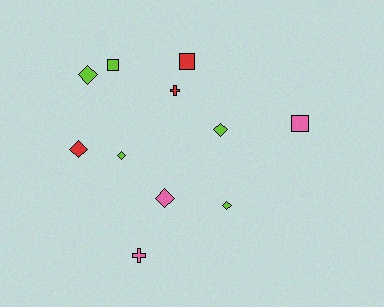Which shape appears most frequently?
Diamond, with 6 objects.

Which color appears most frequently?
Lime, with 5 objects.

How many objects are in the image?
There are 11 objects.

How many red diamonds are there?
There is 1 red diamond.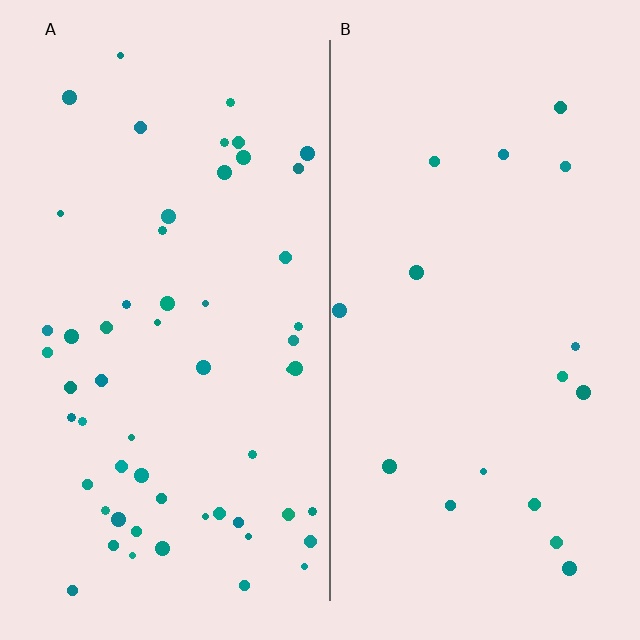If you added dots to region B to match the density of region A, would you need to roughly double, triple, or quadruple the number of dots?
Approximately triple.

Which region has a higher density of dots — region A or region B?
A (the left).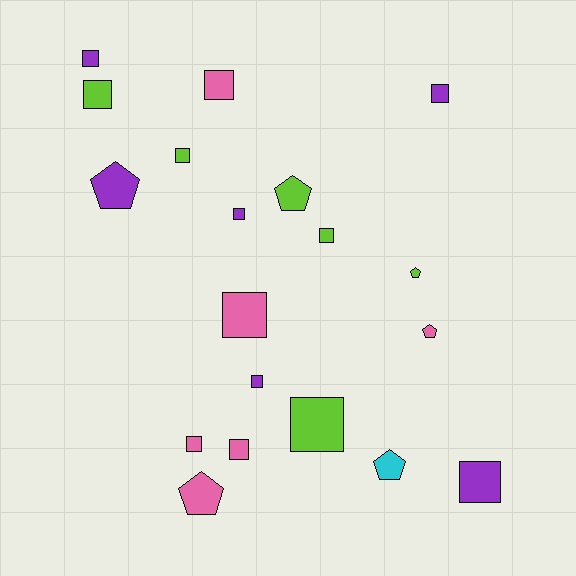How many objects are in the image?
There are 19 objects.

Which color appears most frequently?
Lime, with 6 objects.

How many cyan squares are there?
There are no cyan squares.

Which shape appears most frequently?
Square, with 13 objects.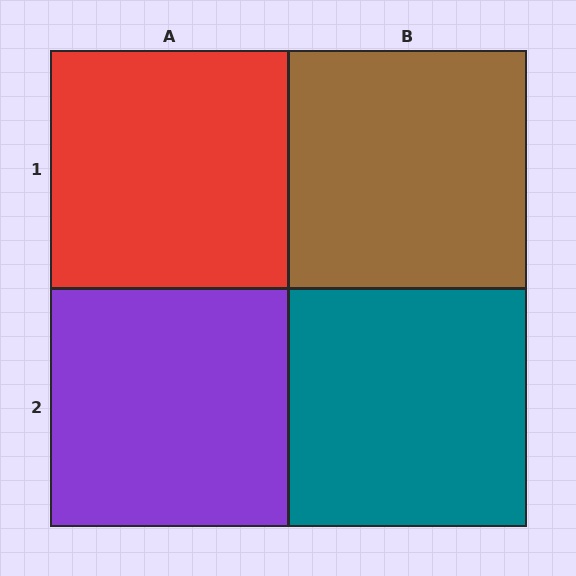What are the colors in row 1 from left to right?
Red, brown.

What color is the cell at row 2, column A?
Purple.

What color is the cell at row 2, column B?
Teal.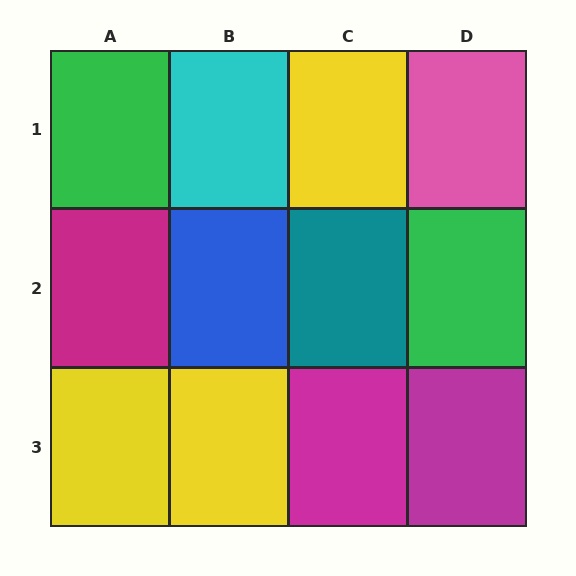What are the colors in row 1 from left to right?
Green, cyan, yellow, pink.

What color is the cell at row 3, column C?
Magenta.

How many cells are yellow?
3 cells are yellow.